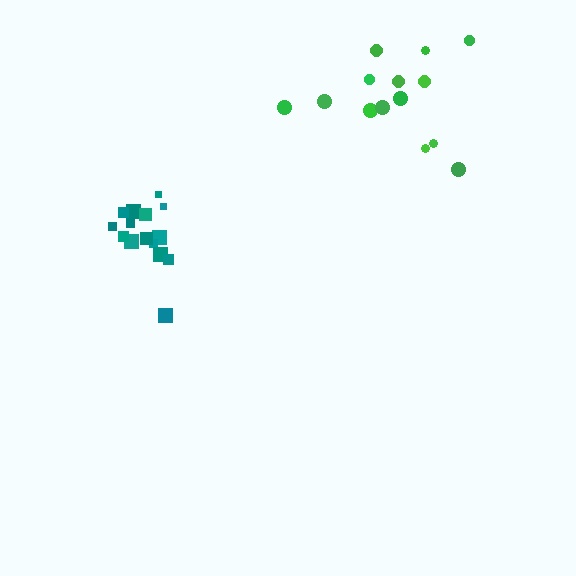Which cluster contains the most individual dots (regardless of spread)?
Teal (16).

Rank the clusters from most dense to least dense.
teal, green.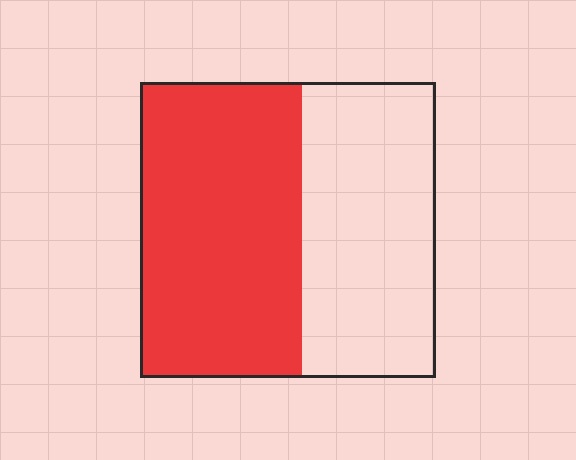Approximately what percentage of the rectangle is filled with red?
Approximately 55%.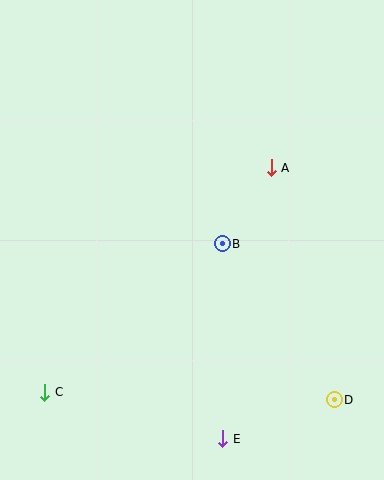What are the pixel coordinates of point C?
Point C is at (45, 392).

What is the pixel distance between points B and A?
The distance between B and A is 90 pixels.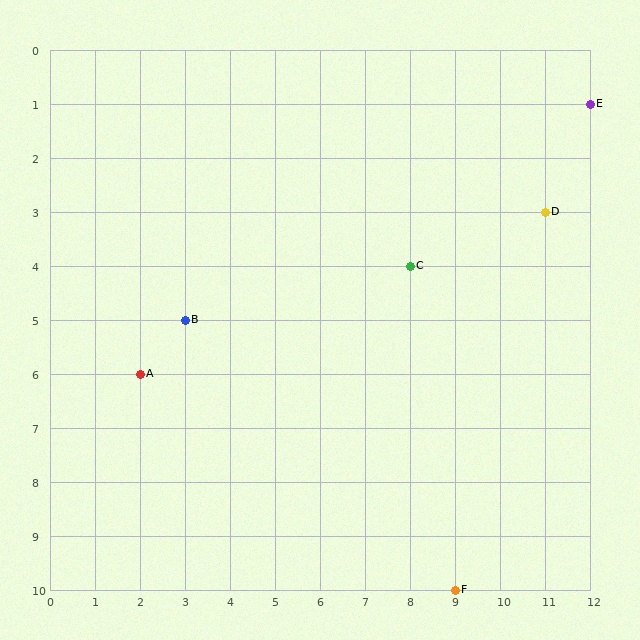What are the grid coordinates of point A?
Point A is at grid coordinates (2, 6).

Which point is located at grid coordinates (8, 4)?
Point C is at (8, 4).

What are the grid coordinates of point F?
Point F is at grid coordinates (9, 10).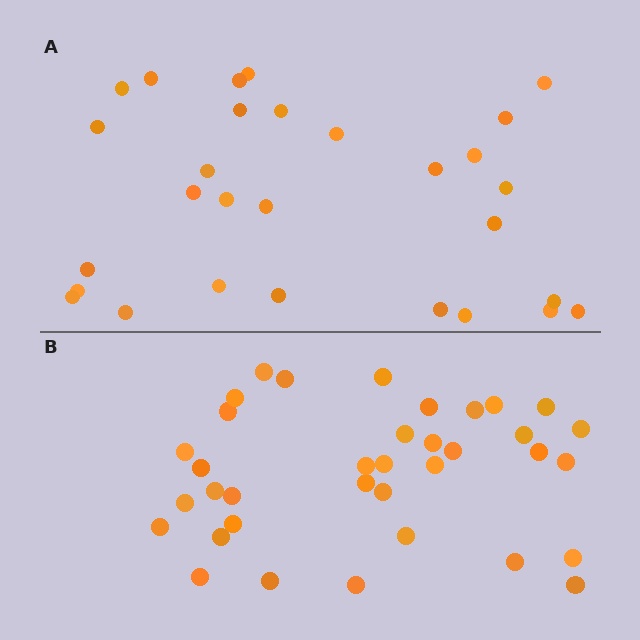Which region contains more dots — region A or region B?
Region B (the bottom region) has more dots.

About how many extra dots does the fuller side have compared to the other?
Region B has roughly 8 or so more dots than region A.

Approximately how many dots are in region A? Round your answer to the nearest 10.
About 30 dots. (The exact count is 29, which rounds to 30.)